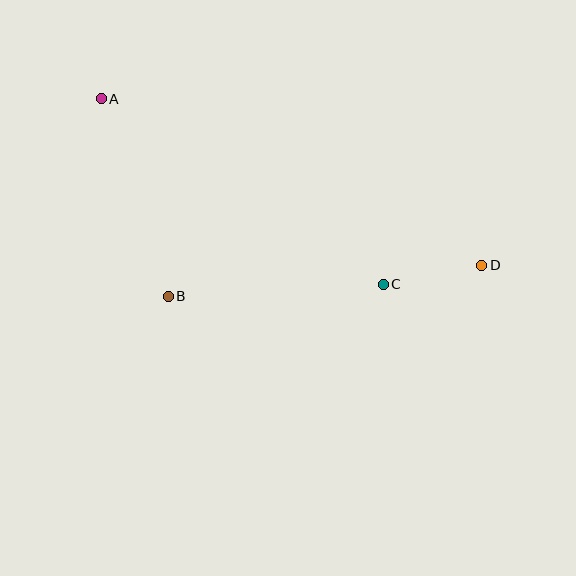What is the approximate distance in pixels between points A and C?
The distance between A and C is approximately 337 pixels.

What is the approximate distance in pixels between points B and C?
The distance between B and C is approximately 215 pixels.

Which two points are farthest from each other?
Points A and D are farthest from each other.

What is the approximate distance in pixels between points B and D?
The distance between B and D is approximately 315 pixels.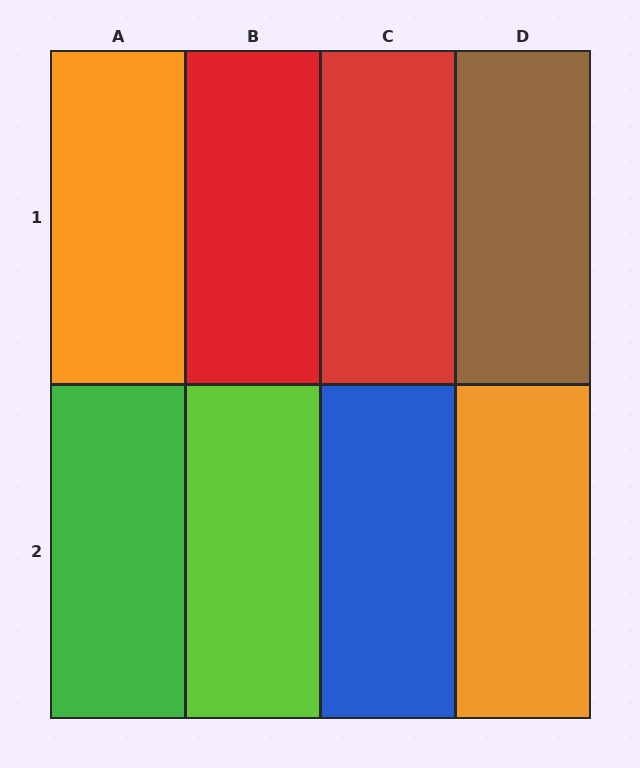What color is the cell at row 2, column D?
Orange.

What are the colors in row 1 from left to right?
Orange, red, red, brown.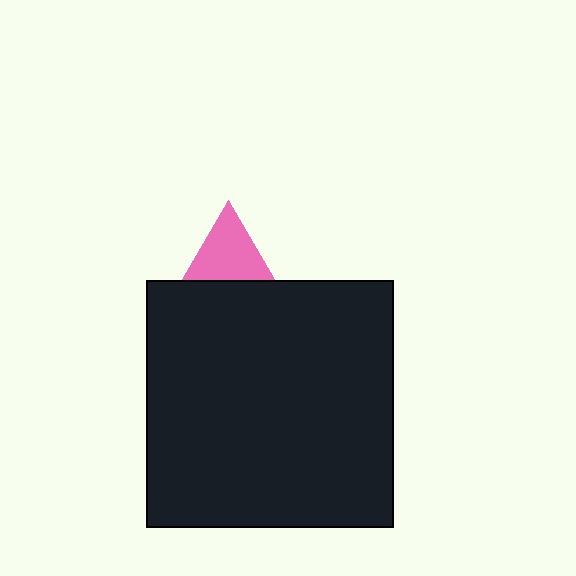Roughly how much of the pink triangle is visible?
About half of it is visible (roughly 47%).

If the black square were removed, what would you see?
You would see the complete pink triangle.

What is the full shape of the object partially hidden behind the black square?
The partially hidden object is a pink triangle.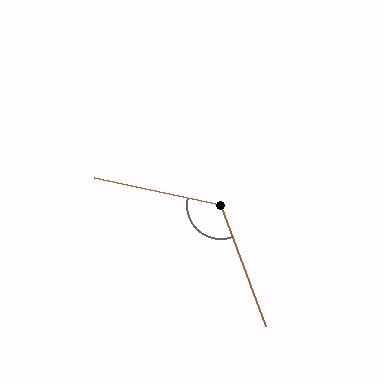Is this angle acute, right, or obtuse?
It is obtuse.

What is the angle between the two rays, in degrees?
Approximately 122 degrees.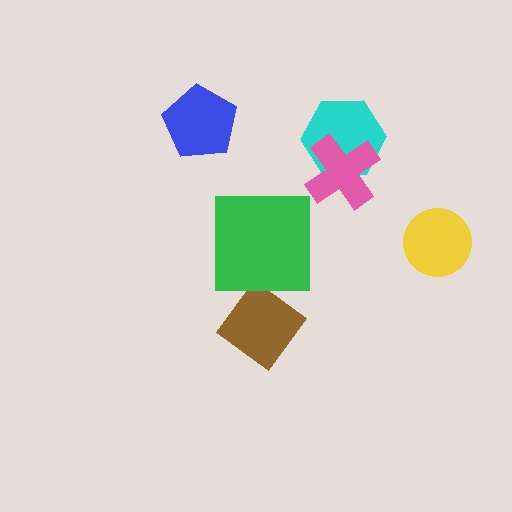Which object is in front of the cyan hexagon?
The pink cross is in front of the cyan hexagon.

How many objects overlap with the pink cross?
1 object overlaps with the pink cross.